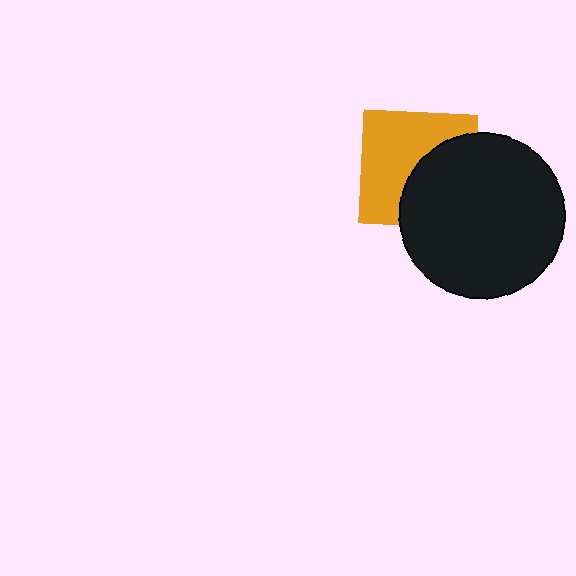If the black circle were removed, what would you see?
You would see the complete orange square.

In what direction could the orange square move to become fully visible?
The orange square could move left. That would shift it out from behind the black circle entirely.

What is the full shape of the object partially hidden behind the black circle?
The partially hidden object is an orange square.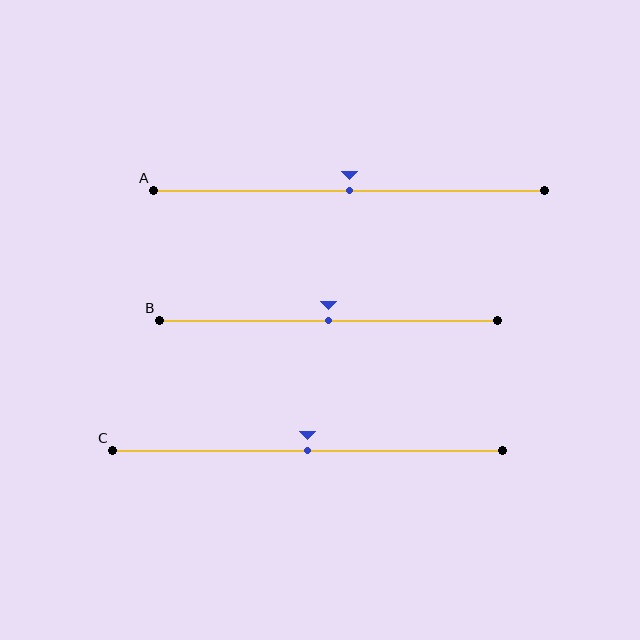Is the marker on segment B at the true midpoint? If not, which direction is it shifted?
Yes, the marker on segment B is at the true midpoint.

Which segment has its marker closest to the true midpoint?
Segment A has its marker closest to the true midpoint.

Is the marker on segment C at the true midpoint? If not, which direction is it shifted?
Yes, the marker on segment C is at the true midpoint.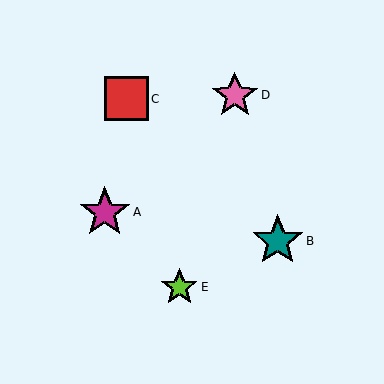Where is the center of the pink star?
The center of the pink star is at (235, 95).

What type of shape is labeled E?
Shape E is a lime star.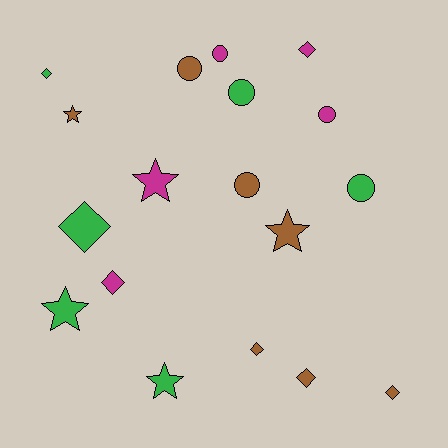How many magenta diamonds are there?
There are 2 magenta diamonds.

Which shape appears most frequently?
Diamond, with 7 objects.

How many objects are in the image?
There are 18 objects.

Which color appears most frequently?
Brown, with 7 objects.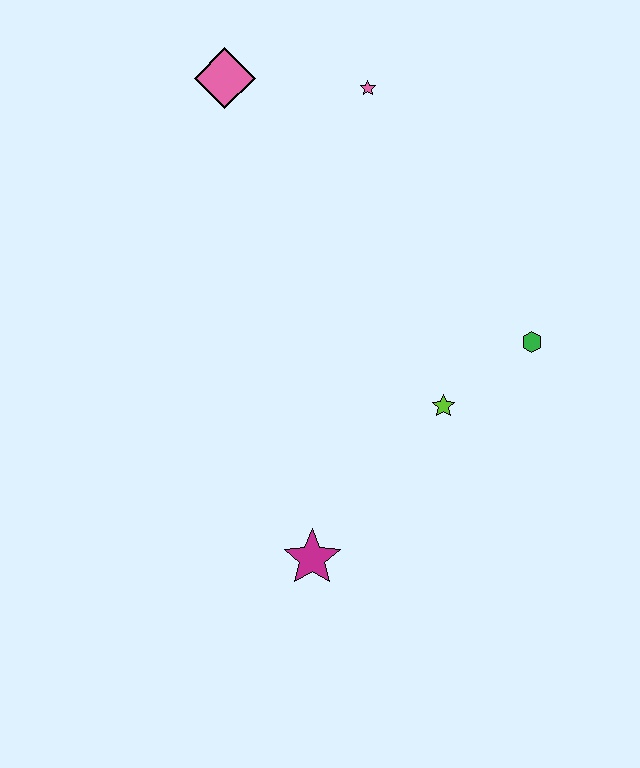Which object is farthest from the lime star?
The pink diamond is farthest from the lime star.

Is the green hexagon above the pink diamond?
No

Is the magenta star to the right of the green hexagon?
No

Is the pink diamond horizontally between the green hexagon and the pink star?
No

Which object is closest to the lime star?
The green hexagon is closest to the lime star.